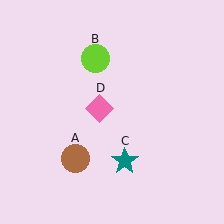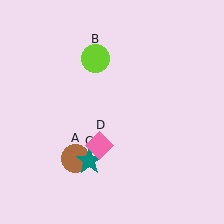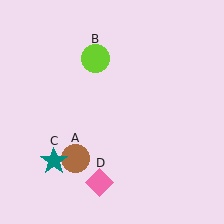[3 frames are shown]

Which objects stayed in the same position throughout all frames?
Brown circle (object A) and lime circle (object B) remained stationary.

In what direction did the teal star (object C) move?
The teal star (object C) moved left.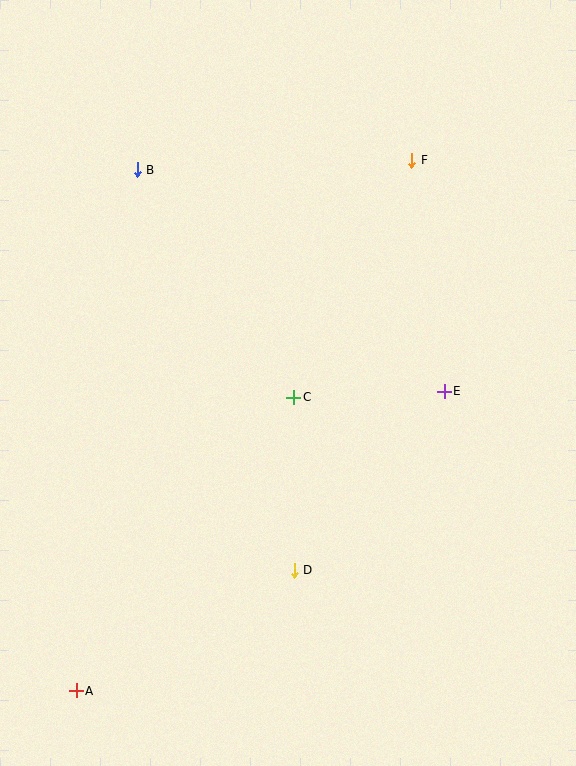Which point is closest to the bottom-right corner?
Point D is closest to the bottom-right corner.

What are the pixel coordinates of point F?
Point F is at (412, 160).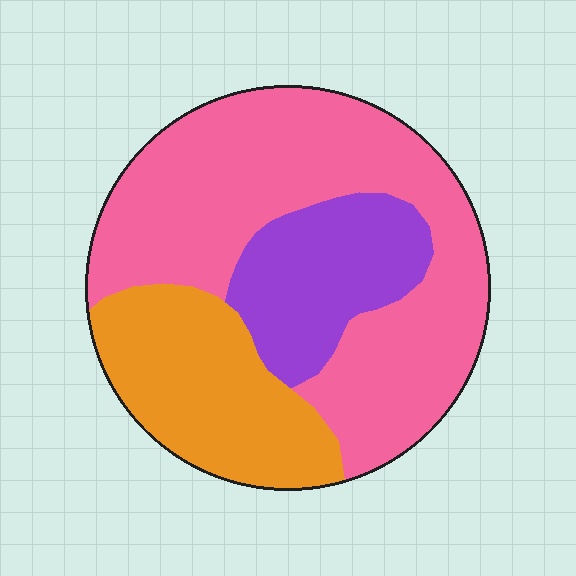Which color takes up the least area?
Purple, at roughly 20%.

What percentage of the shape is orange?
Orange covers around 25% of the shape.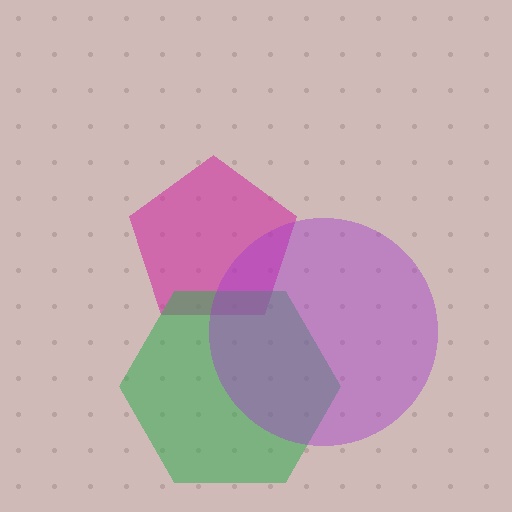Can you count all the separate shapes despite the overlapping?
Yes, there are 3 separate shapes.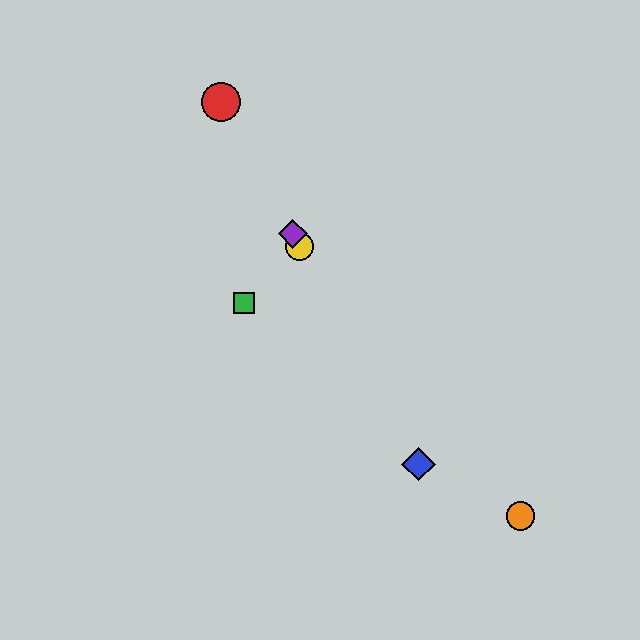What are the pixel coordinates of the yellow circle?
The yellow circle is at (300, 246).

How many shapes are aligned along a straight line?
4 shapes (the red circle, the blue diamond, the yellow circle, the purple diamond) are aligned along a straight line.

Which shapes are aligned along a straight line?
The red circle, the blue diamond, the yellow circle, the purple diamond are aligned along a straight line.